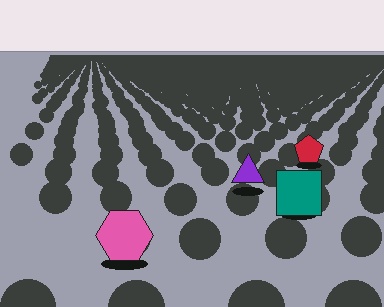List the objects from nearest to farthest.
From nearest to farthest: the pink hexagon, the teal square, the purple triangle, the red pentagon.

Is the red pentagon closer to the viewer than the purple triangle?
No. The purple triangle is closer — you can tell from the texture gradient: the ground texture is coarser near it.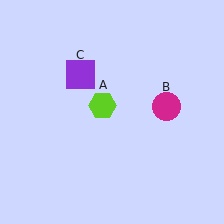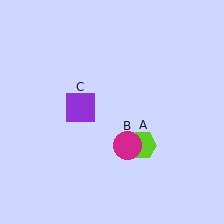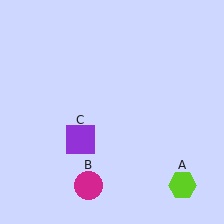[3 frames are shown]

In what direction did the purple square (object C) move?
The purple square (object C) moved down.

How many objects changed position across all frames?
3 objects changed position: lime hexagon (object A), magenta circle (object B), purple square (object C).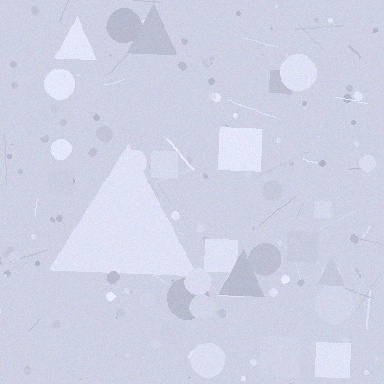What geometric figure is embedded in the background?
A triangle is embedded in the background.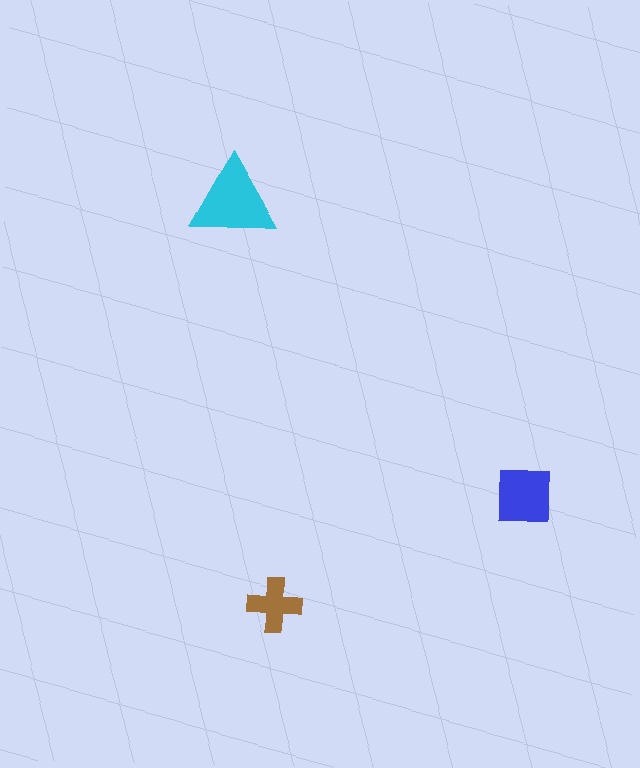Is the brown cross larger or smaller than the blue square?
Smaller.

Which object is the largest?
The cyan triangle.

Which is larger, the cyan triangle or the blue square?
The cyan triangle.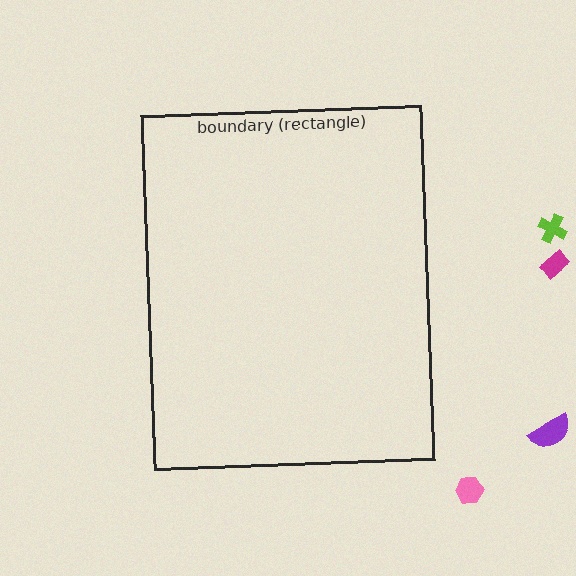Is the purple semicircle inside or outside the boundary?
Outside.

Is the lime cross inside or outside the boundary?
Outside.